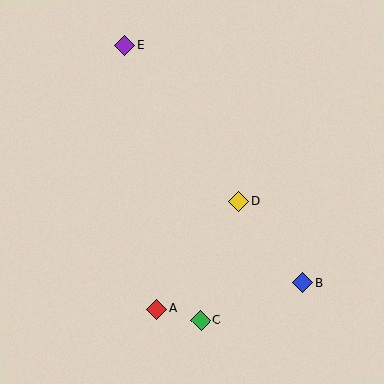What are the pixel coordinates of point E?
Point E is at (125, 46).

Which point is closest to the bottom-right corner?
Point B is closest to the bottom-right corner.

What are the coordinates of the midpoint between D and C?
The midpoint between D and C is at (220, 261).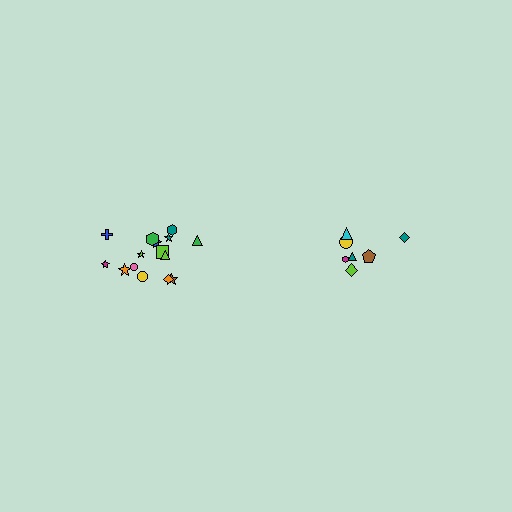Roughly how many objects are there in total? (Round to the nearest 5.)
Roughly 20 objects in total.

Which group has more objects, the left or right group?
The left group.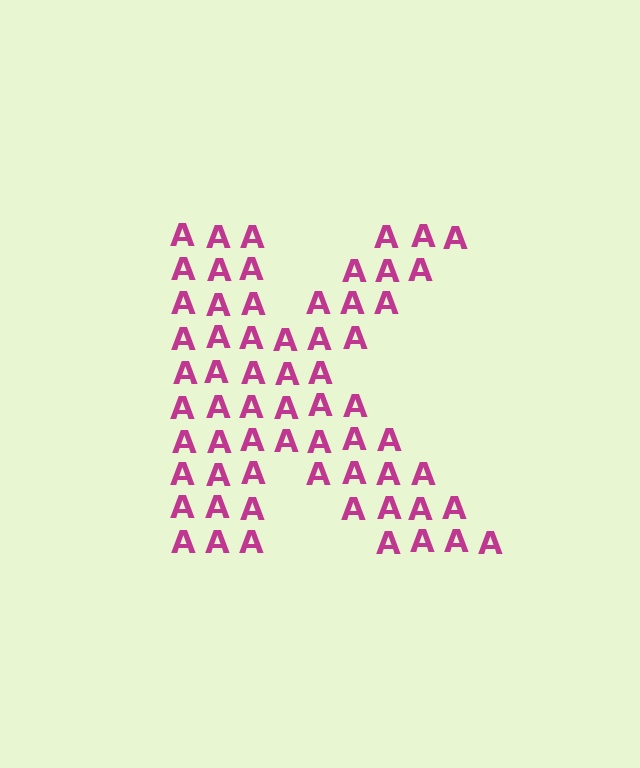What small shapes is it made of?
It is made of small letter A's.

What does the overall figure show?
The overall figure shows the letter K.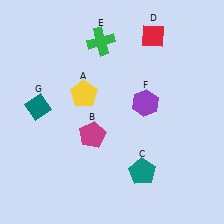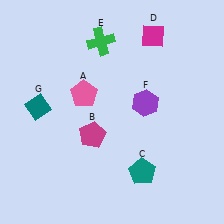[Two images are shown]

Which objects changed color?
A changed from yellow to pink. D changed from red to magenta.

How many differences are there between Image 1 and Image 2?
There are 2 differences between the two images.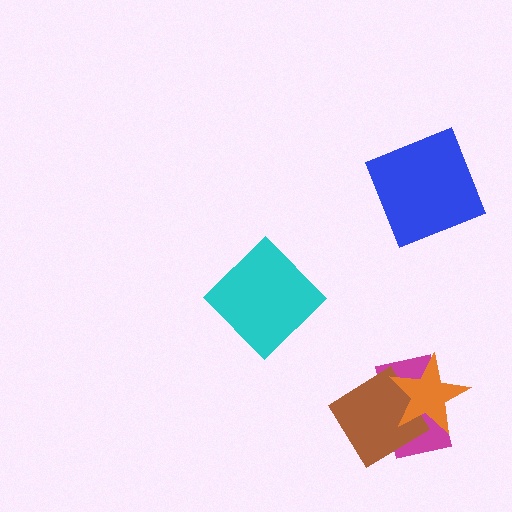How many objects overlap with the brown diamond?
2 objects overlap with the brown diamond.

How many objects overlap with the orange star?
2 objects overlap with the orange star.